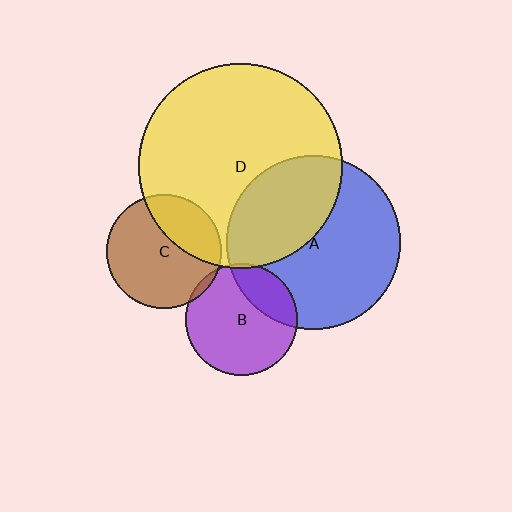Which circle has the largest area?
Circle D (yellow).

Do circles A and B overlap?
Yes.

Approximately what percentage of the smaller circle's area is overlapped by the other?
Approximately 25%.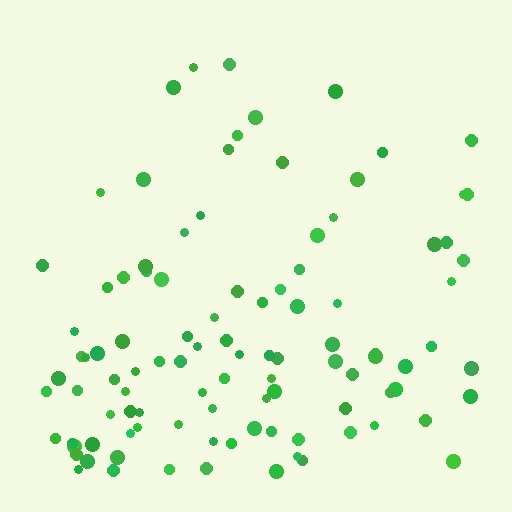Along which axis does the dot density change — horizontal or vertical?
Vertical.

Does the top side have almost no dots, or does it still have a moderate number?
Still a moderate number, just noticeably fewer than the bottom.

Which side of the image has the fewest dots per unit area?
The top.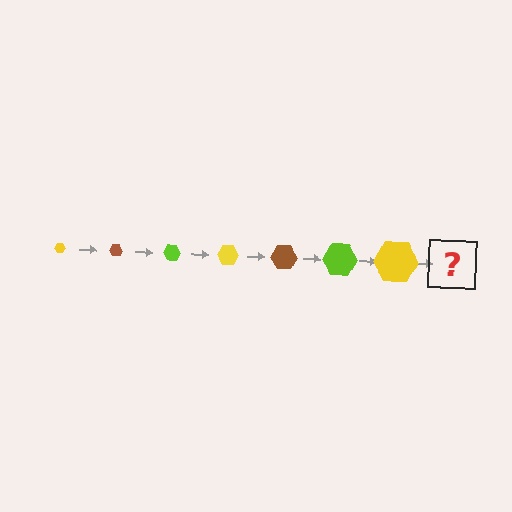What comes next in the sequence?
The next element should be a brown hexagon, larger than the previous one.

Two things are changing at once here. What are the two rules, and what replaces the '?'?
The two rules are that the hexagon grows larger each step and the color cycles through yellow, brown, and lime. The '?' should be a brown hexagon, larger than the previous one.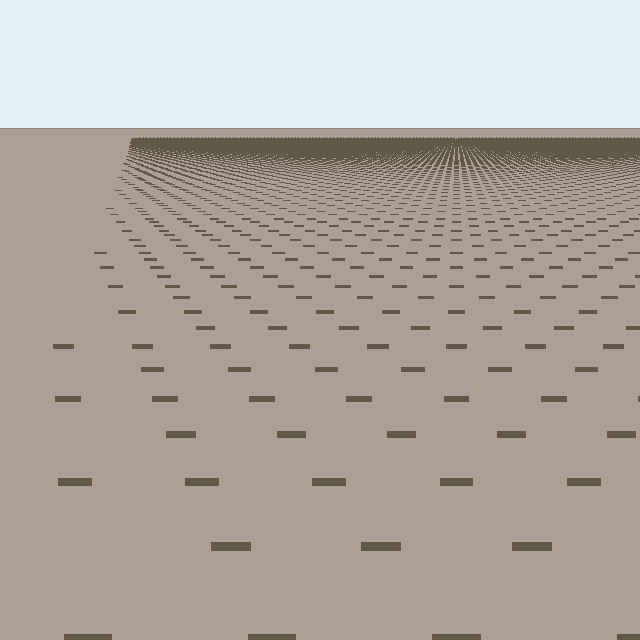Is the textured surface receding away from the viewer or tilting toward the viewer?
The surface is receding away from the viewer. Texture elements get smaller and denser toward the top.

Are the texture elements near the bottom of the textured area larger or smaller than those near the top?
Larger. Near the bottom, elements are closer to the viewer and appear at a bigger on-screen size.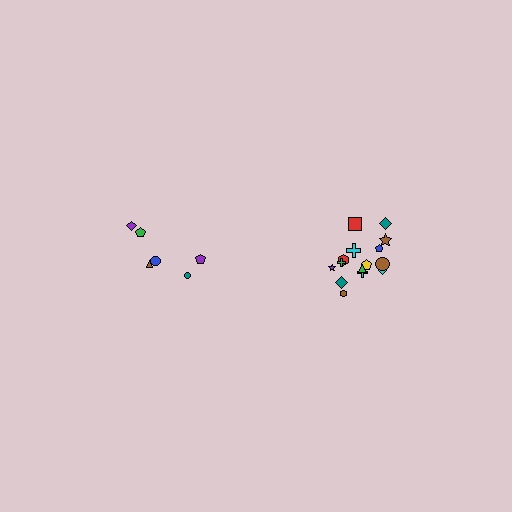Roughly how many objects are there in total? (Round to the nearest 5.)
Roughly 20 objects in total.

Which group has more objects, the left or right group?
The right group.